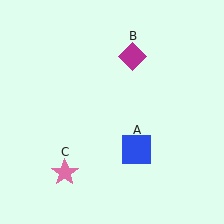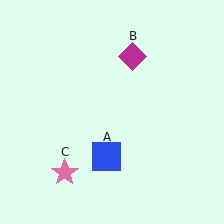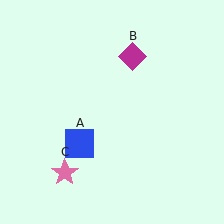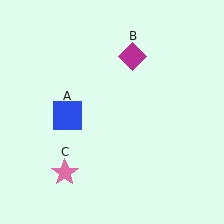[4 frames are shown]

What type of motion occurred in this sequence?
The blue square (object A) rotated clockwise around the center of the scene.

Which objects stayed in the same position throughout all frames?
Magenta diamond (object B) and pink star (object C) remained stationary.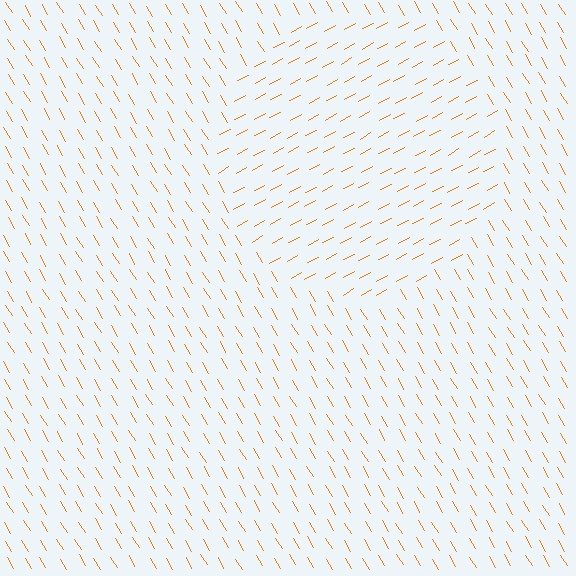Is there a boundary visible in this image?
Yes, there is a texture boundary formed by a change in line orientation.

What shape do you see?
I see a circle.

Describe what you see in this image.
The image is filled with small orange line segments. A circle region in the image has lines oriented differently from the surrounding lines, creating a visible texture boundary.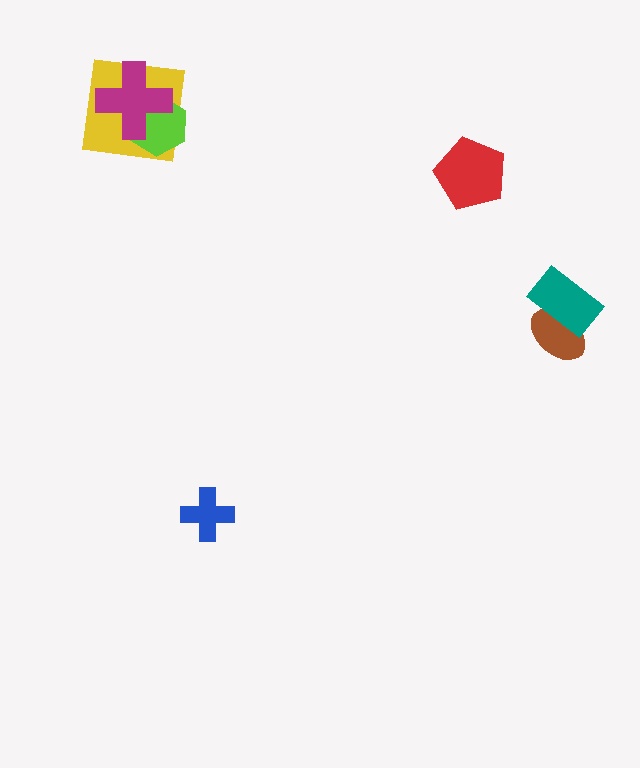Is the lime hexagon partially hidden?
Yes, it is partially covered by another shape.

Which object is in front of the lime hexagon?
The magenta cross is in front of the lime hexagon.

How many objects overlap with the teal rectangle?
1 object overlaps with the teal rectangle.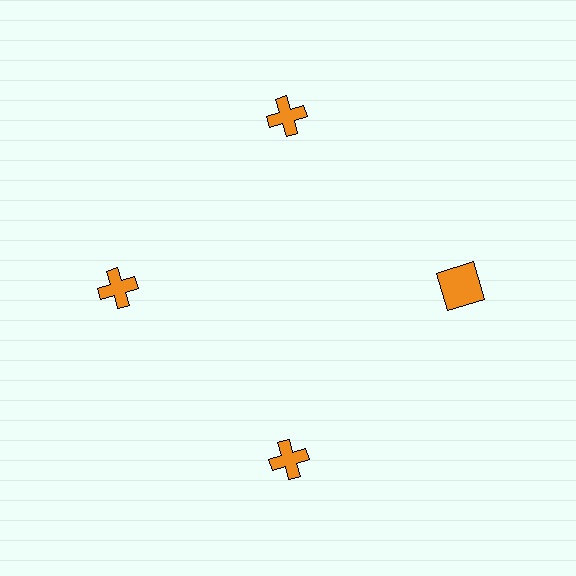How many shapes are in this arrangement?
There are 4 shapes arranged in a ring pattern.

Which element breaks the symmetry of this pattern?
The orange square at roughly the 3 o'clock position breaks the symmetry. All other shapes are orange crosses.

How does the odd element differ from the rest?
It has a different shape: square instead of cross.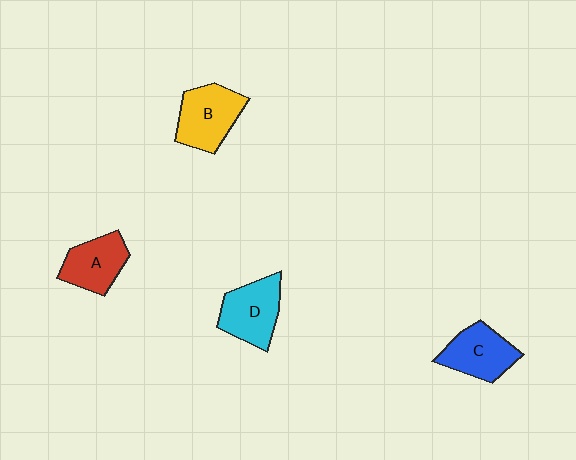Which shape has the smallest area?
Shape A (red).